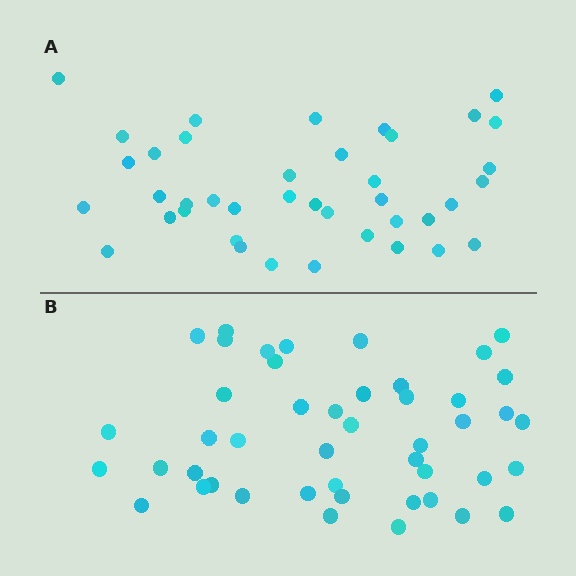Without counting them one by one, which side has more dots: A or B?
Region B (the bottom region) has more dots.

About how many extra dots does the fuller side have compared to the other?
Region B has about 6 more dots than region A.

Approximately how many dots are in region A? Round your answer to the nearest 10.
About 40 dots.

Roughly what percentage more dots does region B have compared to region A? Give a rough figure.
About 15% more.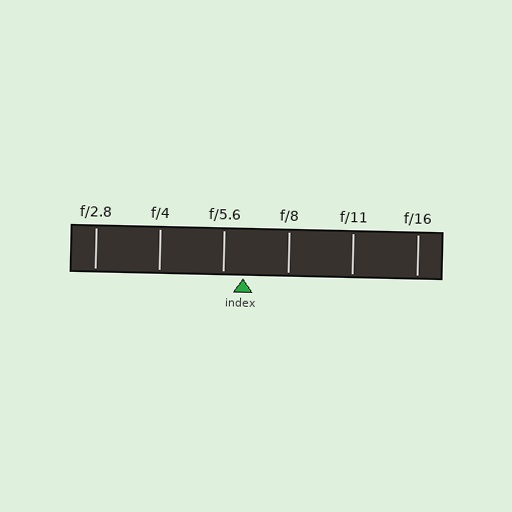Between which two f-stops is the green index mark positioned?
The index mark is between f/5.6 and f/8.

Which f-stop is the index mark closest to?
The index mark is closest to f/5.6.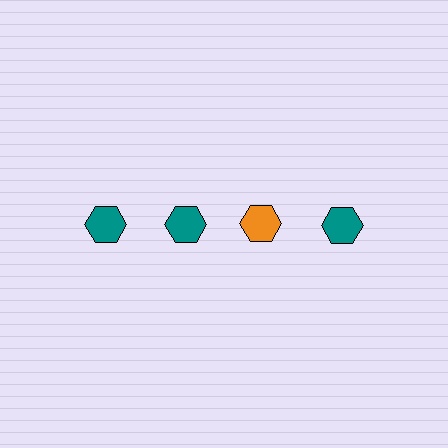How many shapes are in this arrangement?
There are 4 shapes arranged in a grid pattern.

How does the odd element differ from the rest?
It has a different color: orange instead of teal.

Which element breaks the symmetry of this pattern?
The orange hexagon in the top row, center column breaks the symmetry. All other shapes are teal hexagons.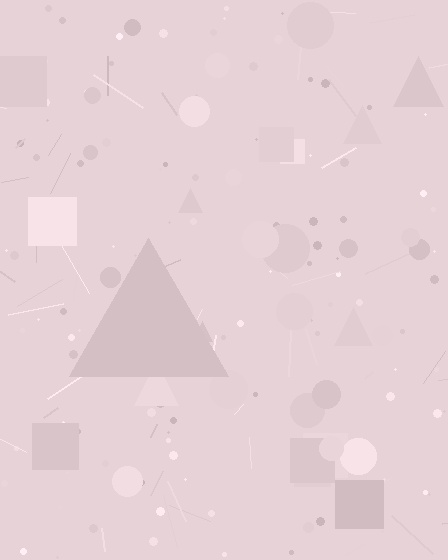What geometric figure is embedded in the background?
A triangle is embedded in the background.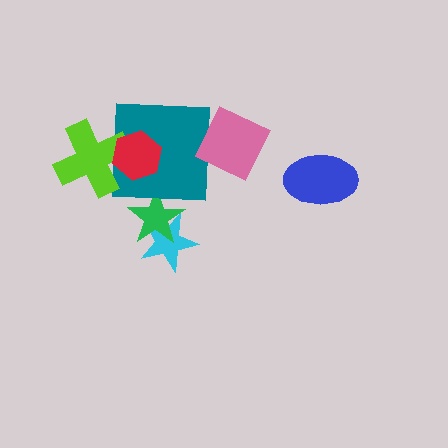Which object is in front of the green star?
The teal square is in front of the green star.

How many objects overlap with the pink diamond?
1 object overlaps with the pink diamond.